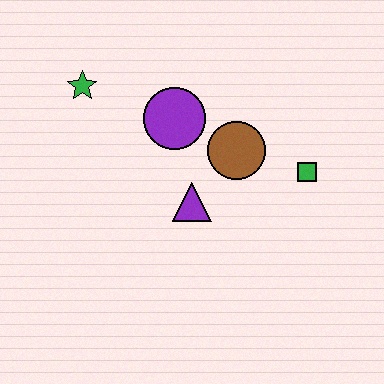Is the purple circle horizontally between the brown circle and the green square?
No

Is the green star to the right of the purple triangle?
No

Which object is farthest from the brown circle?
The green star is farthest from the brown circle.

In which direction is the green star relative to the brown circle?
The green star is to the left of the brown circle.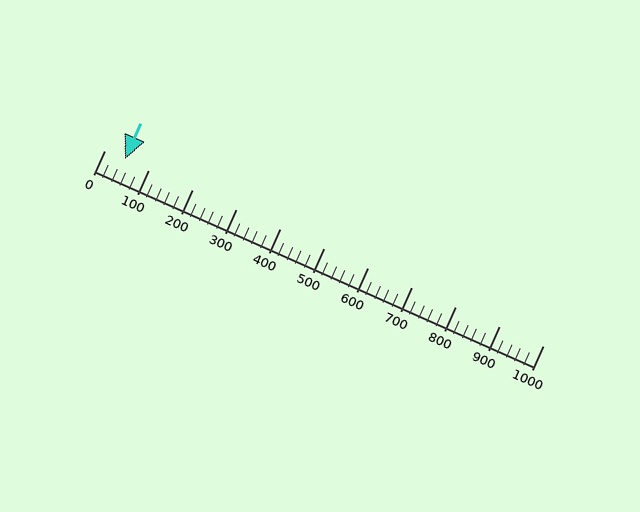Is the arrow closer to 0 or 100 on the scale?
The arrow is closer to 0.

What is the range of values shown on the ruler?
The ruler shows values from 0 to 1000.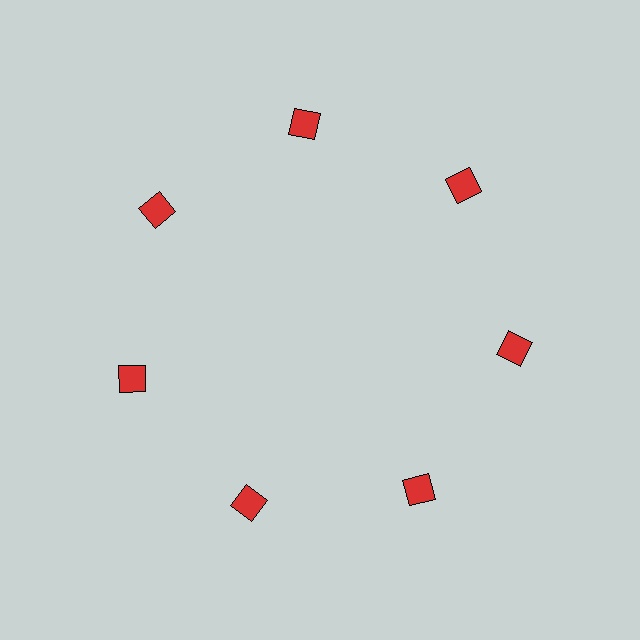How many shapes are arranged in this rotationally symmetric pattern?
There are 7 shapes, arranged in 7 groups of 1.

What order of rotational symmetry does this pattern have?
This pattern has 7-fold rotational symmetry.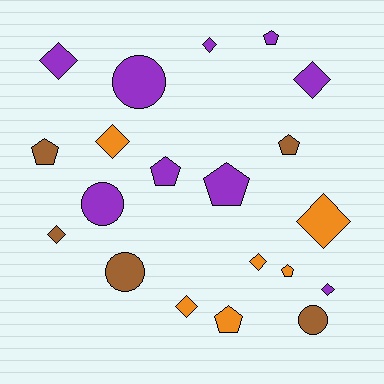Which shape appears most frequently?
Diamond, with 9 objects.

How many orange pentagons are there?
There are 2 orange pentagons.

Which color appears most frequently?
Purple, with 9 objects.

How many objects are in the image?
There are 20 objects.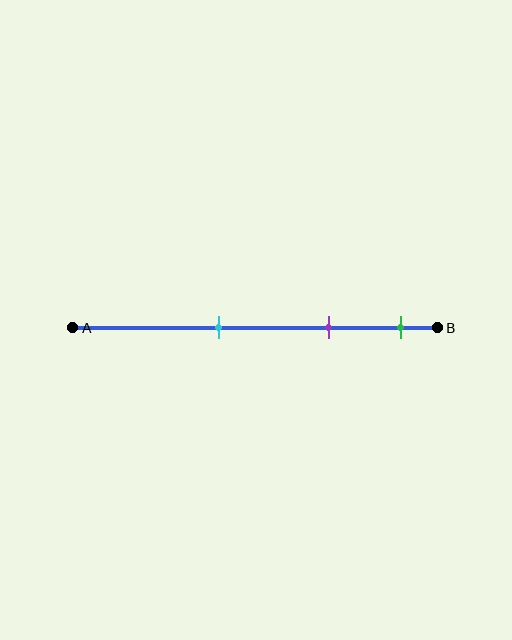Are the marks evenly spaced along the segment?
Yes, the marks are approximately evenly spaced.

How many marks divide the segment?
There are 3 marks dividing the segment.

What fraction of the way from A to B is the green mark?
The green mark is approximately 90% (0.9) of the way from A to B.